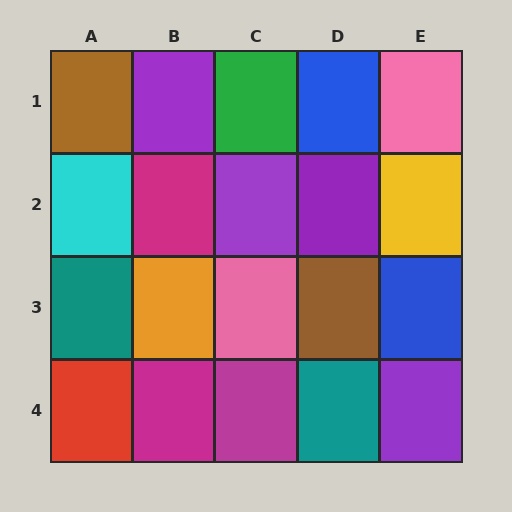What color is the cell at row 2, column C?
Purple.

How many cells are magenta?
3 cells are magenta.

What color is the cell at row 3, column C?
Pink.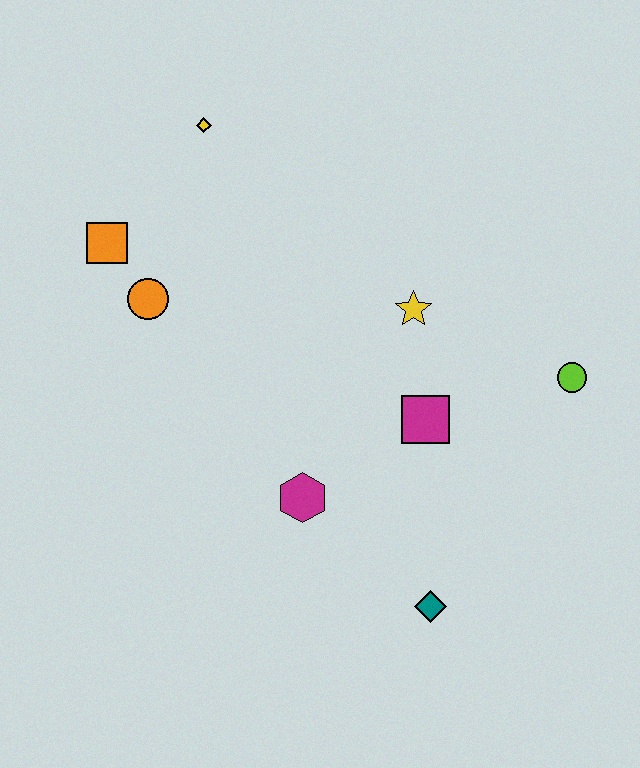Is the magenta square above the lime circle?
No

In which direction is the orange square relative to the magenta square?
The orange square is to the left of the magenta square.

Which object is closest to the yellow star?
The magenta square is closest to the yellow star.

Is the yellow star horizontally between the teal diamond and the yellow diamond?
Yes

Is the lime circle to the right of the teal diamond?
Yes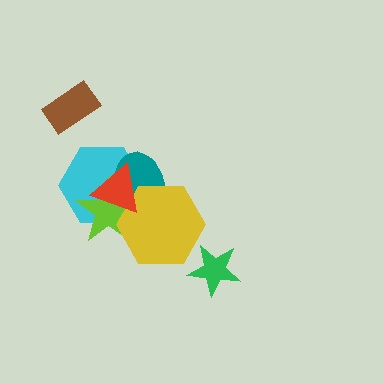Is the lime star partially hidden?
Yes, it is partially covered by another shape.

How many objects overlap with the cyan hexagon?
4 objects overlap with the cyan hexagon.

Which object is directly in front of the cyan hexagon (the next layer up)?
The teal ellipse is directly in front of the cyan hexagon.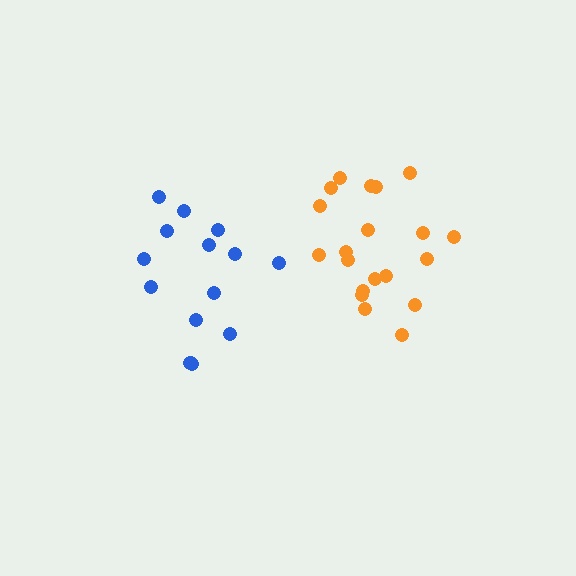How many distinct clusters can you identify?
There are 2 distinct clusters.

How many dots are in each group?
Group 1: 14 dots, Group 2: 20 dots (34 total).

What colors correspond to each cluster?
The clusters are colored: blue, orange.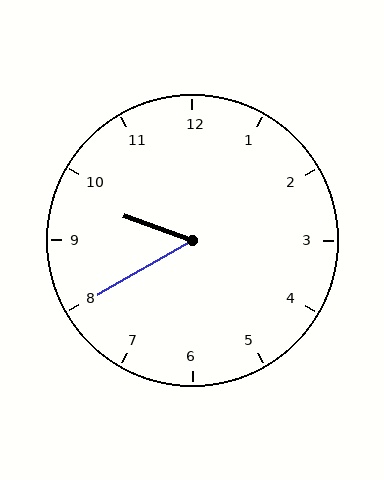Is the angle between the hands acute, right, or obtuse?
It is acute.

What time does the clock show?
9:40.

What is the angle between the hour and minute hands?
Approximately 50 degrees.